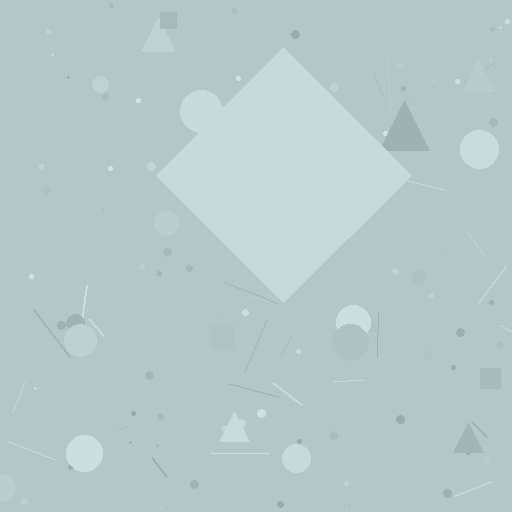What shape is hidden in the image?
A diamond is hidden in the image.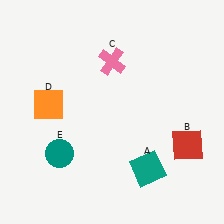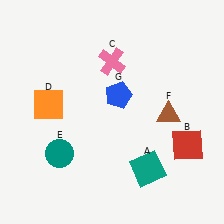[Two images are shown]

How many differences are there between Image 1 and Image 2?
There are 2 differences between the two images.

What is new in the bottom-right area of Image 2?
A brown triangle (F) was added in the bottom-right area of Image 2.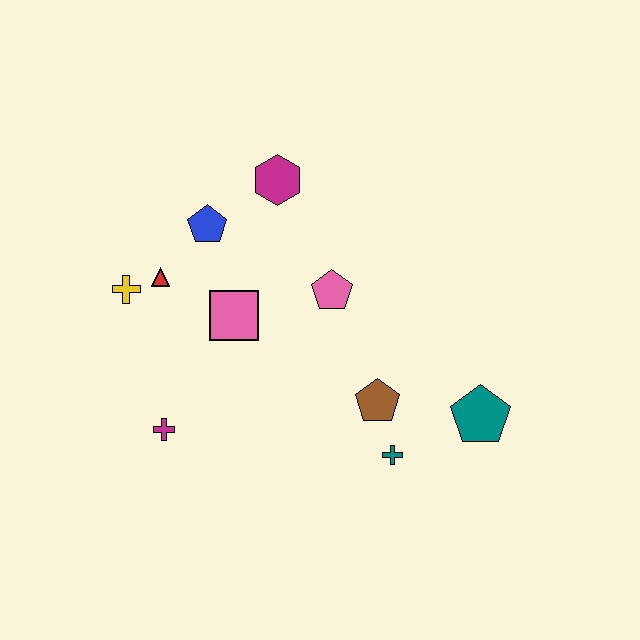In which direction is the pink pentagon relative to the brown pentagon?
The pink pentagon is above the brown pentagon.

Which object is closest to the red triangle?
The yellow cross is closest to the red triangle.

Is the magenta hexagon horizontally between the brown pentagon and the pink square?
Yes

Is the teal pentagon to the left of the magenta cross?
No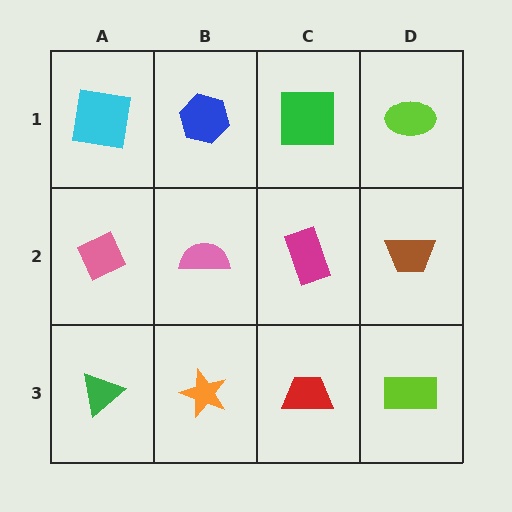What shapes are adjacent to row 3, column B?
A pink semicircle (row 2, column B), a green triangle (row 3, column A), a red trapezoid (row 3, column C).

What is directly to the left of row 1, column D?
A green square.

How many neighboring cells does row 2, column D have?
3.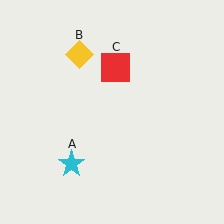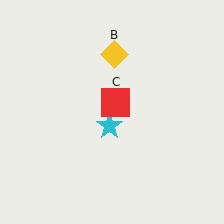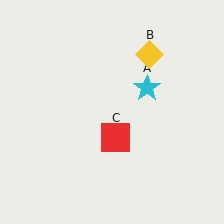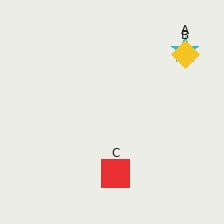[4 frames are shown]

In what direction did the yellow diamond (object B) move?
The yellow diamond (object B) moved right.